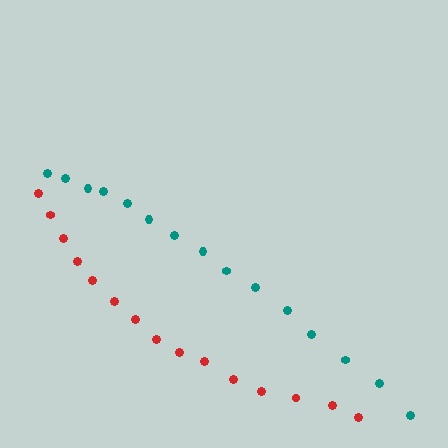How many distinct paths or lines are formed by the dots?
There are 2 distinct paths.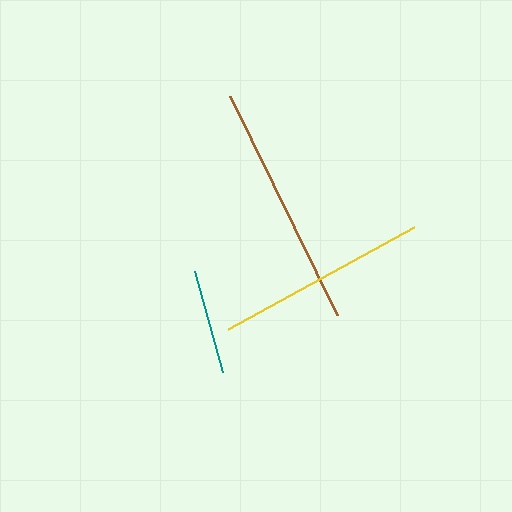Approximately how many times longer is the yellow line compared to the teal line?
The yellow line is approximately 2.0 times the length of the teal line.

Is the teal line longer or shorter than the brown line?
The brown line is longer than the teal line.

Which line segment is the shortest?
The teal line is the shortest at approximately 104 pixels.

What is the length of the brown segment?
The brown segment is approximately 244 pixels long.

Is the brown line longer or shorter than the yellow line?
The brown line is longer than the yellow line.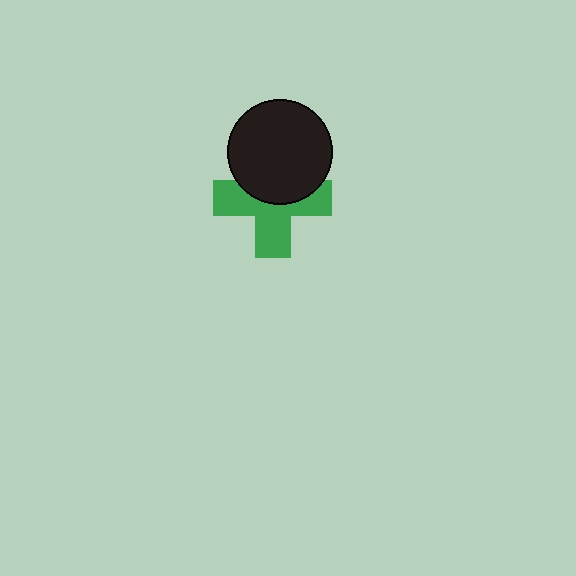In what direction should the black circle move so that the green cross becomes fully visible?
The black circle should move up. That is the shortest direction to clear the overlap and leave the green cross fully visible.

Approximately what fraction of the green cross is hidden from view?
Roughly 43% of the green cross is hidden behind the black circle.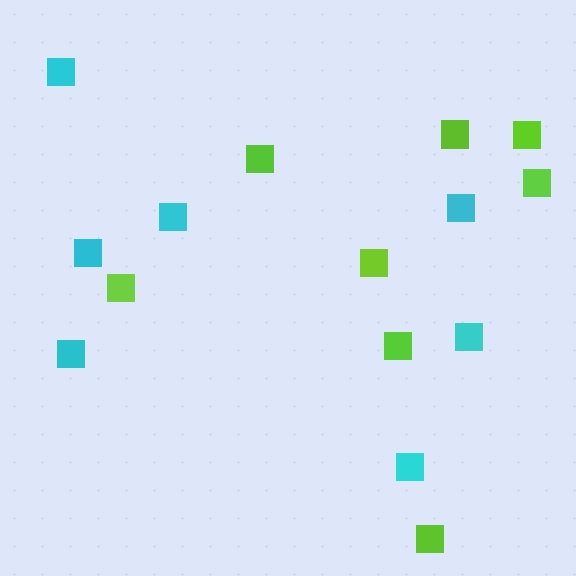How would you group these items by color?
There are 2 groups: one group of cyan squares (7) and one group of lime squares (8).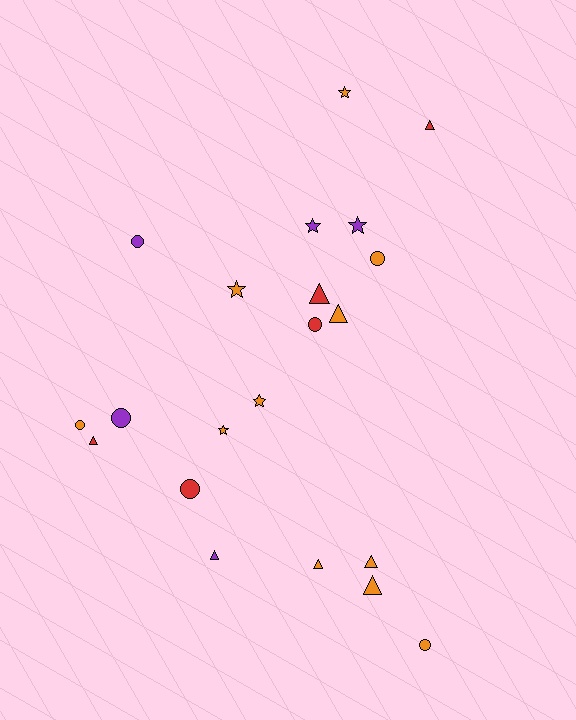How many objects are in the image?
There are 21 objects.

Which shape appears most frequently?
Triangle, with 8 objects.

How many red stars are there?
There are no red stars.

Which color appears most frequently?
Orange, with 11 objects.